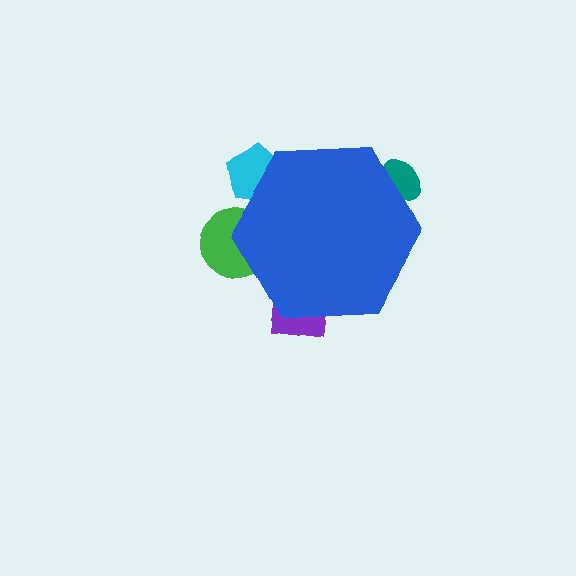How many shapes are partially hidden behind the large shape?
4 shapes are partially hidden.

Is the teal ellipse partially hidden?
Yes, the teal ellipse is partially hidden behind the blue hexagon.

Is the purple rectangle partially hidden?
Yes, the purple rectangle is partially hidden behind the blue hexagon.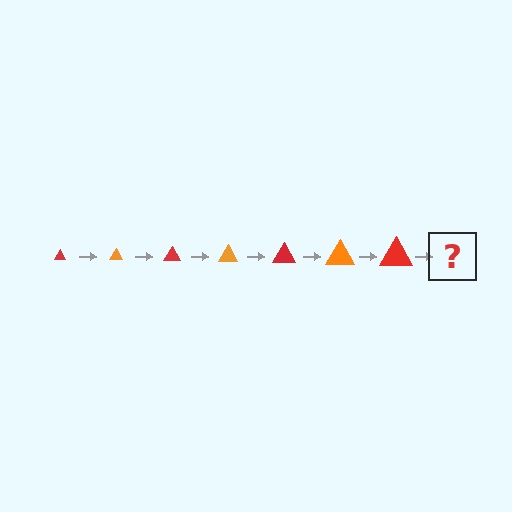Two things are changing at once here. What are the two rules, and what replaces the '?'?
The two rules are that the triangle grows larger each step and the color cycles through red and orange. The '?' should be an orange triangle, larger than the previous one.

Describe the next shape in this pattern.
It should be an orange triangle, larger than the previous one.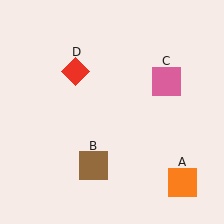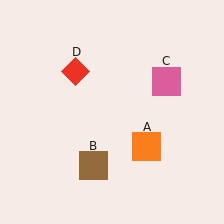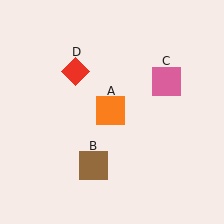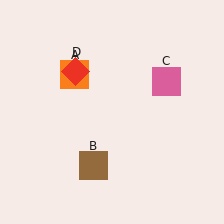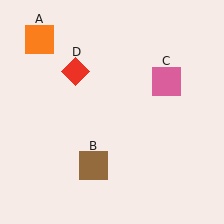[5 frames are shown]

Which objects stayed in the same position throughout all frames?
Brown square (object B) and pink square (object C) and red diamond (object D) remained stationary.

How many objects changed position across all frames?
1 object changed position: orange square (object A).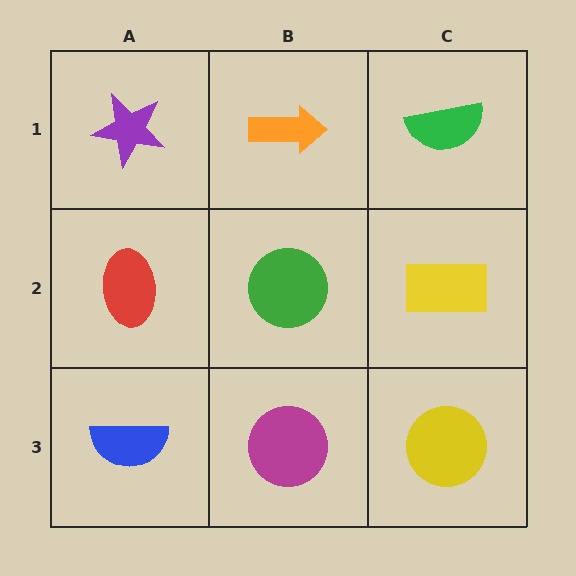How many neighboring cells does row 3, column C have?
2.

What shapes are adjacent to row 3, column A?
A red ellipse (row 2, column A), a magenta circle (row 3, column B).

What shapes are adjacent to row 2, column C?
A green semicircle (row 1, column C), a yellow circle (row 3, column C), a green circle (row 2, column B).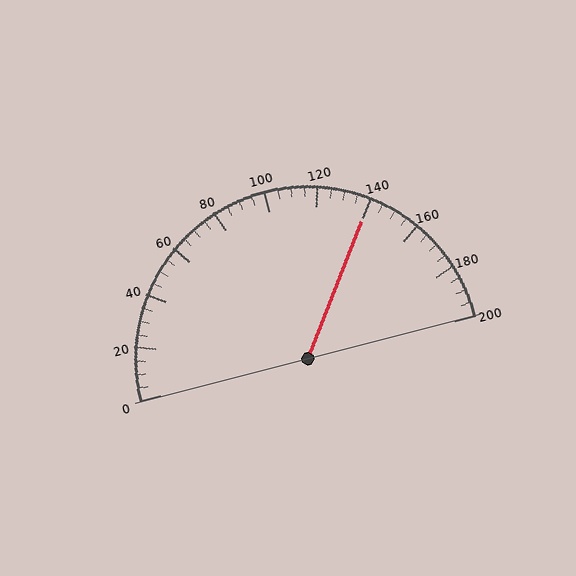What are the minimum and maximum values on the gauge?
The gauge ranges from 0 to 200.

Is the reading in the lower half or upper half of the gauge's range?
The reading is in the upper half of the range (0 to 200).